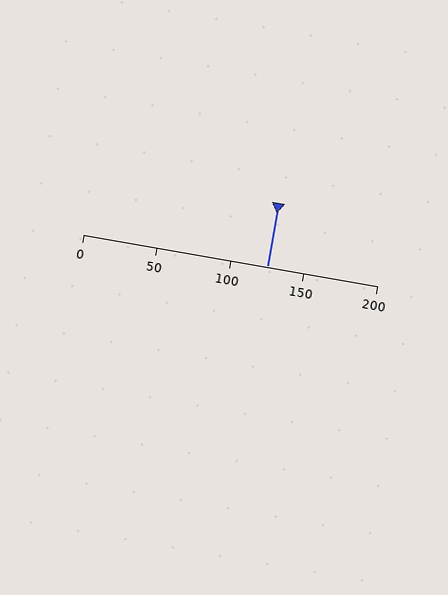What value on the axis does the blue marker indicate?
The marker indicates approximately 125.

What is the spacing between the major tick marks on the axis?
The major ticks are spaced 50 apart.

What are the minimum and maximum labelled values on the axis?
The axis runs from 0 to 200.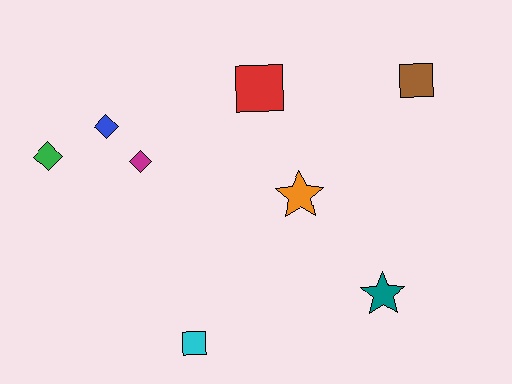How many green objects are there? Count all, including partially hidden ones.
There is 1 green object.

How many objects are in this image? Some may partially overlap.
There are 8 objects.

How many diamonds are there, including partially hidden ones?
There are 3 diamonds.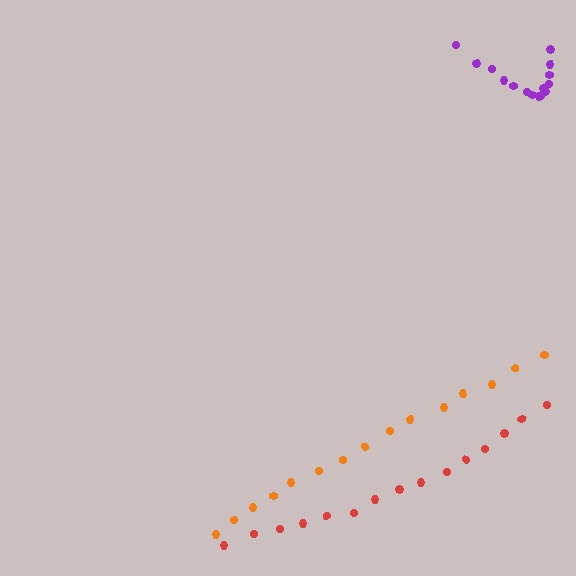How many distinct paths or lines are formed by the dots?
There are 3 distinct paths.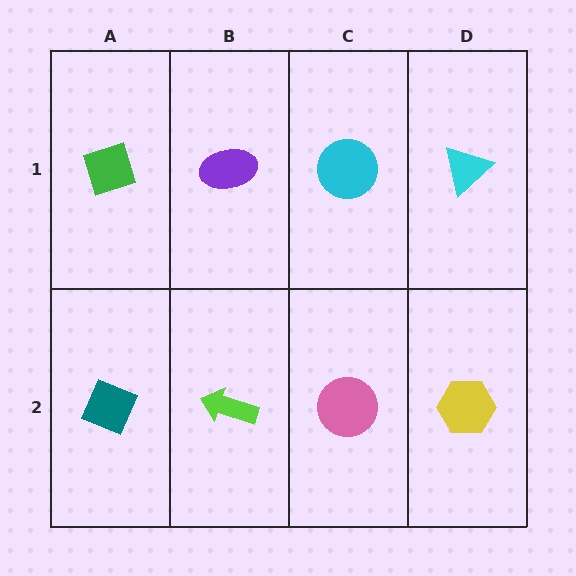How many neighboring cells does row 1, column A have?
2.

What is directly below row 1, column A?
A teal diamond.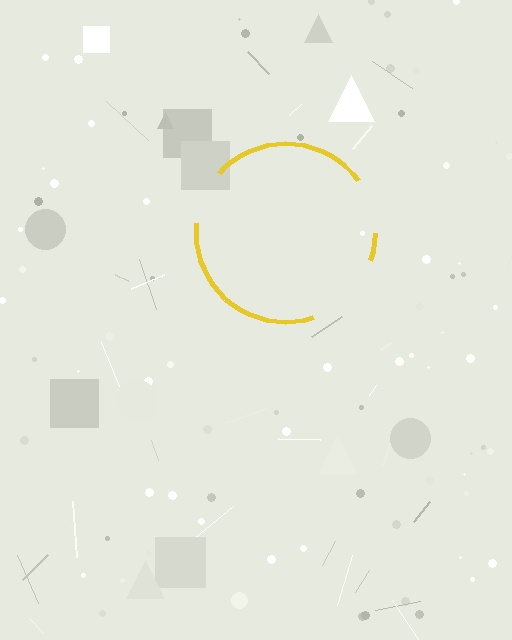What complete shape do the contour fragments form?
The contour fragments form a circle.